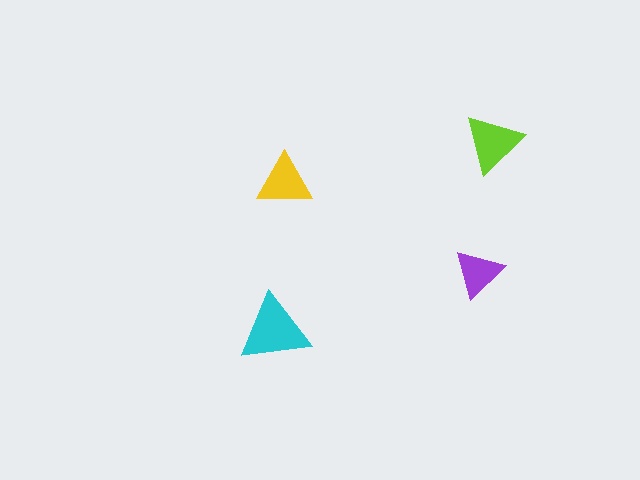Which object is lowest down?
The cyan triangle is bottommost.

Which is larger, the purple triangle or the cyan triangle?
The cyan one.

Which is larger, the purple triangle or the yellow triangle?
The yellow one.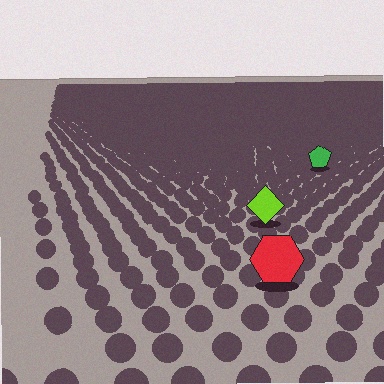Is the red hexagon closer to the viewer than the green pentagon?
Yes. The red hexagon is closer — you can tell from the texture gradient: the ground texture is coarser near it.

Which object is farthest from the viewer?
The green pentagon is farthest from the viewer. It appears smaller and the ground texture around it is denser.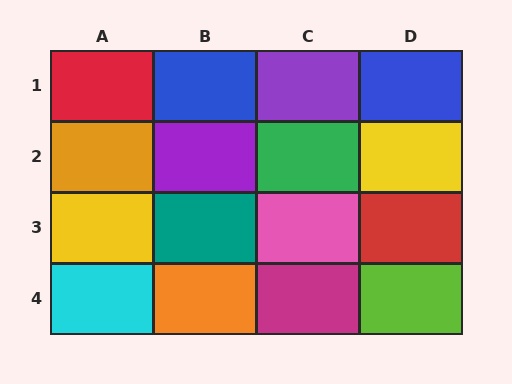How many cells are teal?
1 cell is teal.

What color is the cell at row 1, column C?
Purple.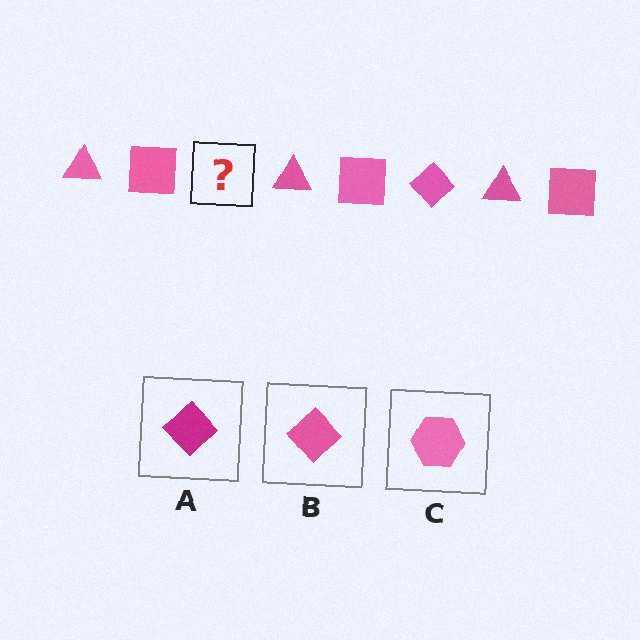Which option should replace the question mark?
Option B.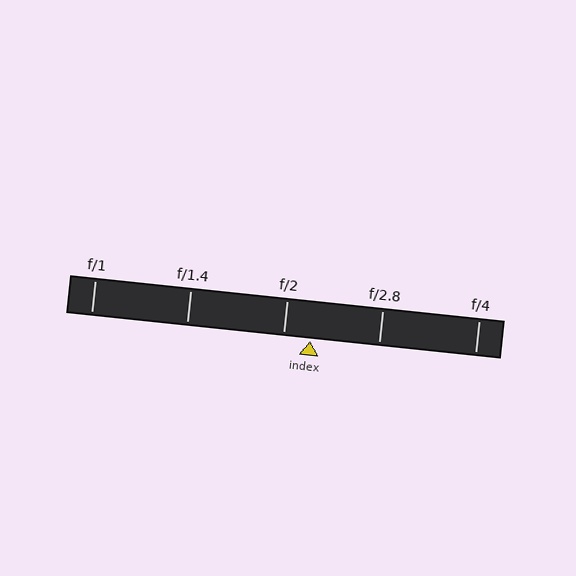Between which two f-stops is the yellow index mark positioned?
The index mark is between f/2 and f/2.8.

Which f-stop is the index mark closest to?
The index mark is closest to f/2.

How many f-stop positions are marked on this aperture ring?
There are 5 f-stop positions marked.